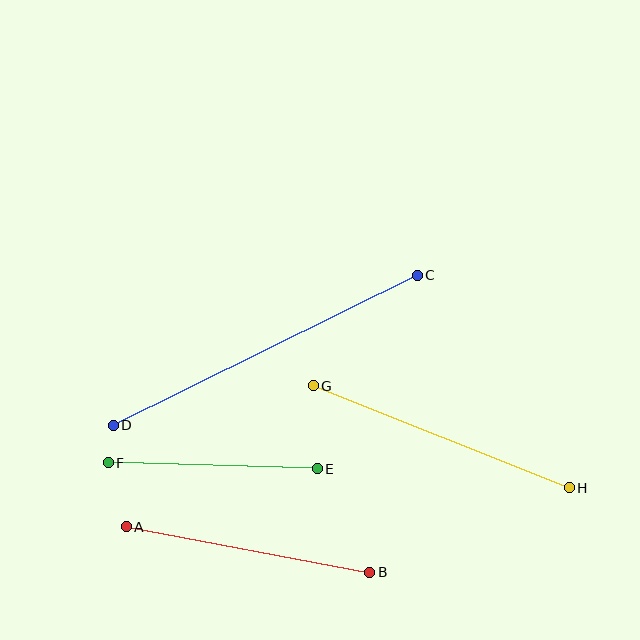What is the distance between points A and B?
The distance is approximately 248 pixels.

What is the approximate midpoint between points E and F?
The midpoint is at approximately (213, 466) pixels.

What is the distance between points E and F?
The distance is approximately 209 pixels.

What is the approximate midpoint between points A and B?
The midpoint is at approximately (248, 550) pixels.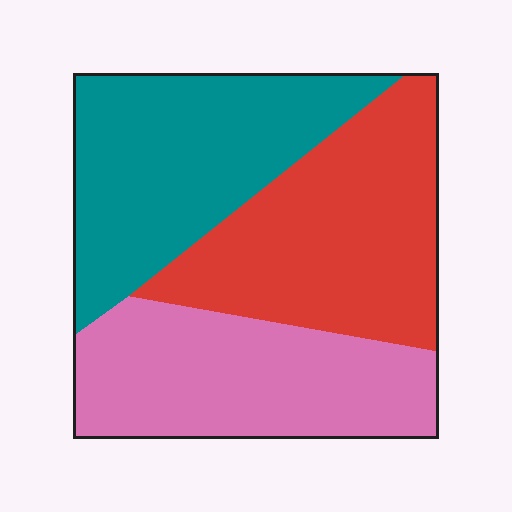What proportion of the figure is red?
Red takes up about one third (1/3) of the figure.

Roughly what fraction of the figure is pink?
Pink covers about 30% of the figure.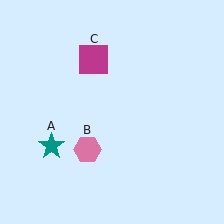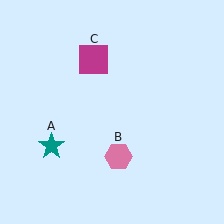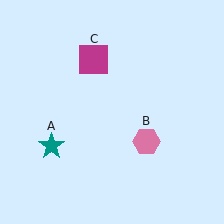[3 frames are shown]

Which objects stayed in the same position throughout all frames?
Teal star (object A) and magenta square (object C) remained stationary.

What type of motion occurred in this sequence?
The pink hexagon (object B) rotated counterclockwise around the center of the scene.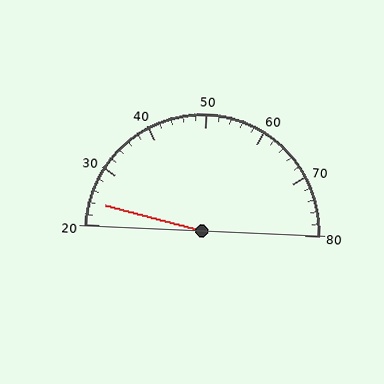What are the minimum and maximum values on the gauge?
The gauge ranges from 20 to 80.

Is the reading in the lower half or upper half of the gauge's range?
The reading is in the lower half of the range (20 to 80).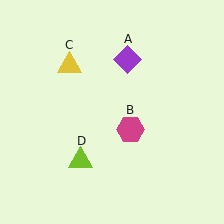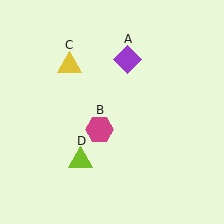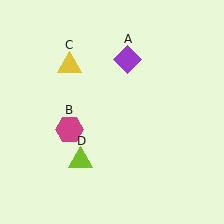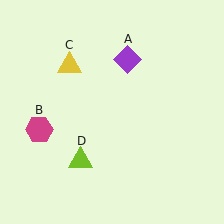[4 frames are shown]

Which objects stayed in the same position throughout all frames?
Purple diamond (object A) and yellow triangle (object C) and lime triangle (object D) remained stationary.